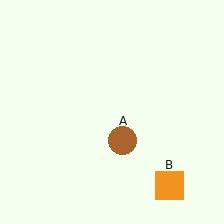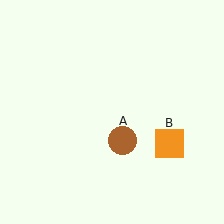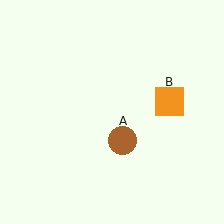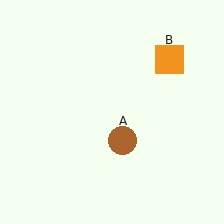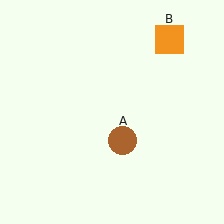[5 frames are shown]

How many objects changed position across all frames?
1 object changed position: orange square (object B).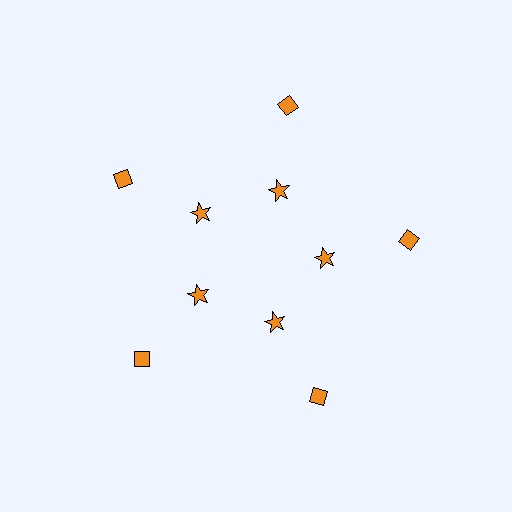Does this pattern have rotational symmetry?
Yes, this pattern has 5-fold rotational symmetry. It looks the same after rotating 72 degrees around the center.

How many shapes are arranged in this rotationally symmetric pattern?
There are 10 shapes, arranged in 5 groups of 2.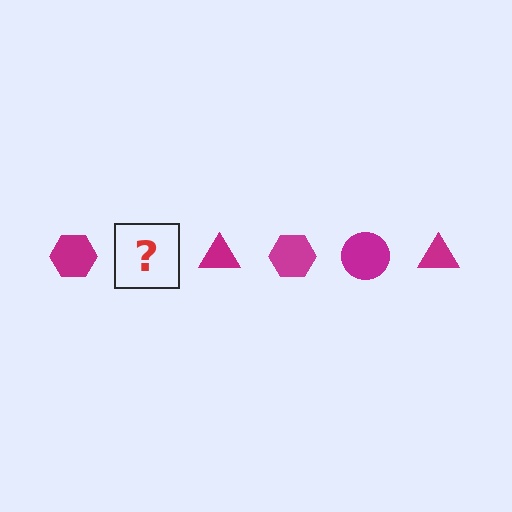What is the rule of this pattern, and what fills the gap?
The rule is that the pattern cycles through hexagon, circle, triangle shapes in magenta. The gap should be filled with a magenta circle.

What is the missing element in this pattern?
The missing element is a magenta circle.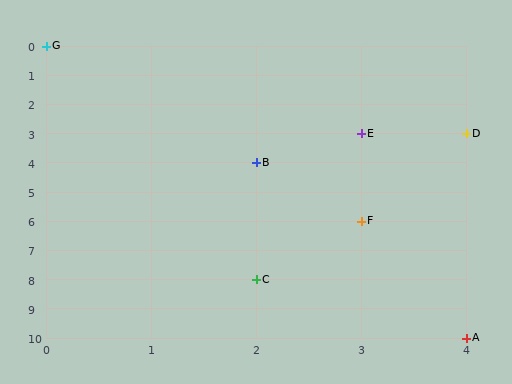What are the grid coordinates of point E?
Point E is at grid coordinates (3, 3).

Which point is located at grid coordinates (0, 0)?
Point G is at (0, 0).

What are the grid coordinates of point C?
Point C is at grid coordinates (2, 8).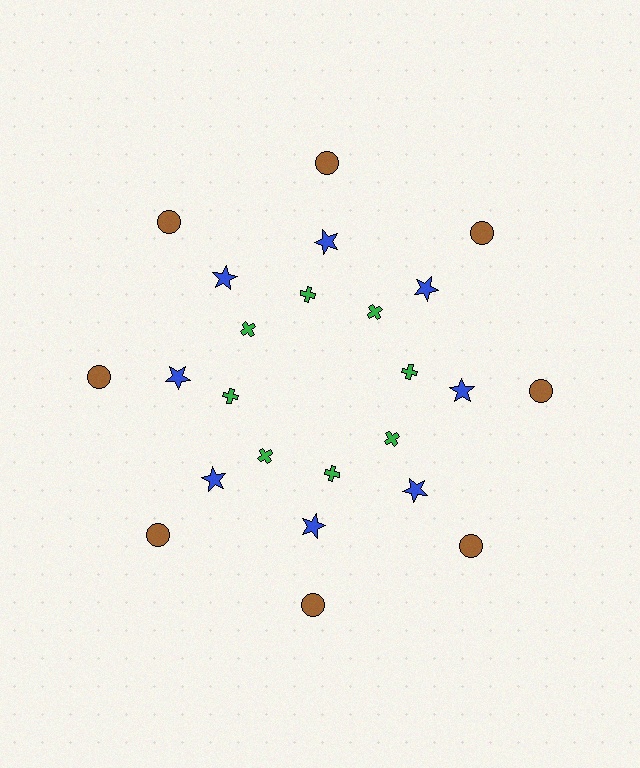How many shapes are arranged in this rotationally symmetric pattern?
There are 24 shapes, arranged in 8 groups of 3.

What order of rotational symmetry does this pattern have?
This pattern has 8-fold rotational symmetry.